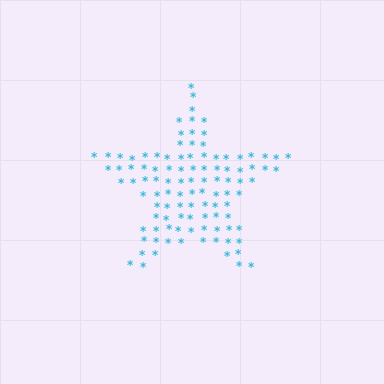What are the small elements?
The small elements are asterisks.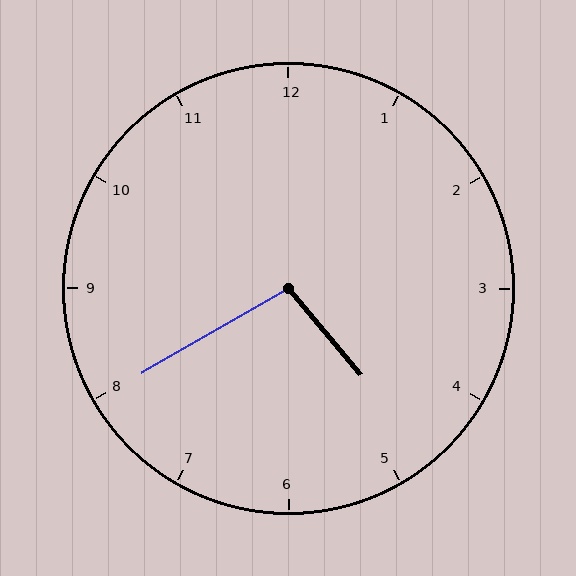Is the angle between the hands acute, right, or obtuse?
It is obtuse.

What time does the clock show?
4:40.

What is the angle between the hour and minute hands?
Approximately 100 degrees.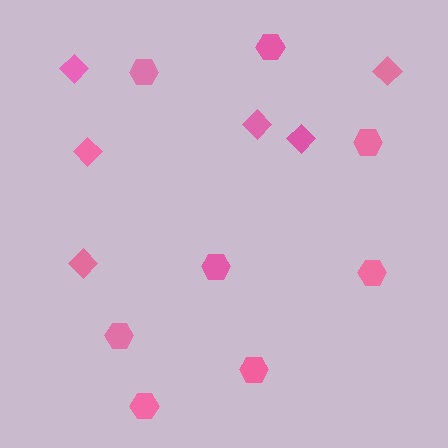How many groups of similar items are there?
There are 2 groups: one group of diamonds (6) and one group of hexagons (8).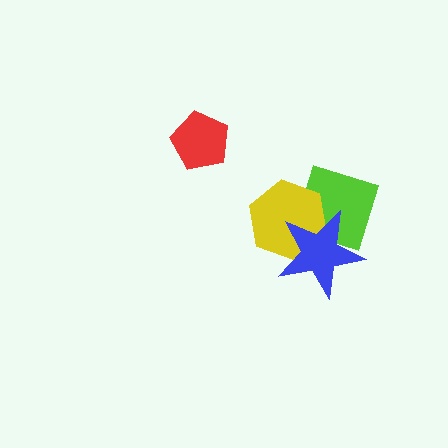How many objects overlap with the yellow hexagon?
2 objects overlap with the yellow hexagon.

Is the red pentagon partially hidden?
No, no other shape covers it.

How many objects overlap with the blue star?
2 objects overlap with the blue star.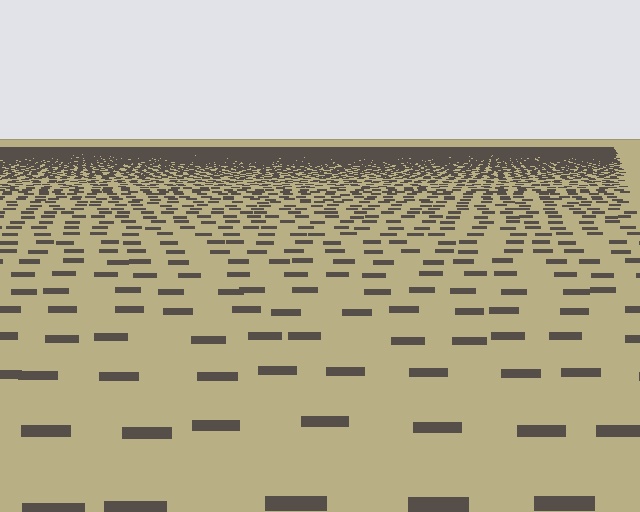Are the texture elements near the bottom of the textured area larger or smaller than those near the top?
Larger. Near the bottom, elements are closer to the viewer and appear at a bigger on-screen size.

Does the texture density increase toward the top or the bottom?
Density increases toward the top.